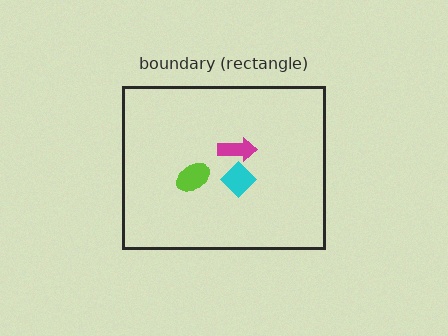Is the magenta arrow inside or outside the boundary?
Inside.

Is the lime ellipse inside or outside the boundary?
Inside.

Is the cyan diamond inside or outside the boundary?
Inside.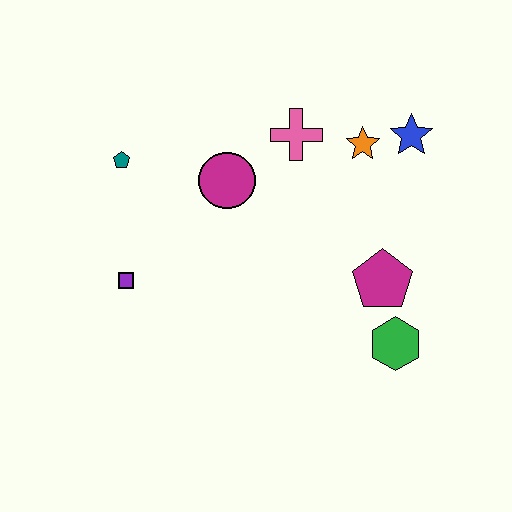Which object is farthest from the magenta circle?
The green hexagon is farthest from the magenta circle.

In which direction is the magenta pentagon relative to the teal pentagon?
The magenta pentagon is to the right of the teal pentagon.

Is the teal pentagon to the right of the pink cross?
No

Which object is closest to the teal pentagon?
The magenta circle is closest to the teal pentagon.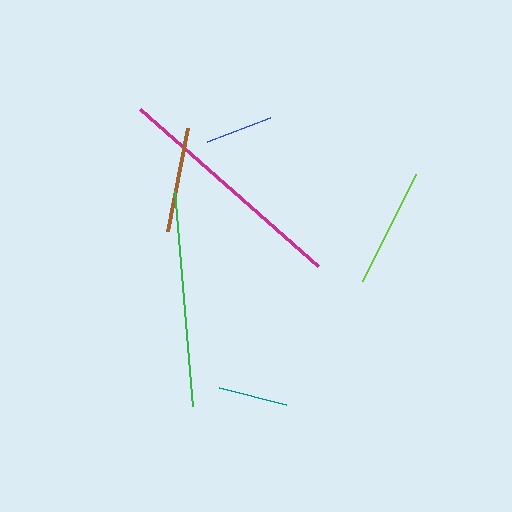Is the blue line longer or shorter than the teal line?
The teal line is longer than the blue line.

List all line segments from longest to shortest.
From longest to shortest: magenta, green, lime, brown, teal, blue.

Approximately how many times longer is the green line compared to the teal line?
The green line is approximately 3.1 times the length of the teal line.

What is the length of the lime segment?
The lime segment is approximately 120 pixels long.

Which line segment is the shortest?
The blue line is the shortest at approximately 67 pixels.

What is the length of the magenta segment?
The magenta segment is approximately 237 pixels long.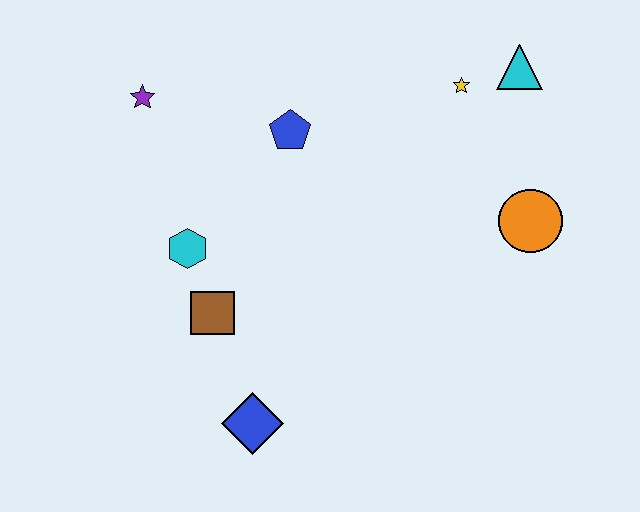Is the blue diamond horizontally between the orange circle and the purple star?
Yes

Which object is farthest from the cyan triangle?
The blue diamond is farthest from the cyan triangle.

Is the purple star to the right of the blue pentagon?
No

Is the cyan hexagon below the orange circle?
Yes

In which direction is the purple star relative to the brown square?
The purple star is above the brown square.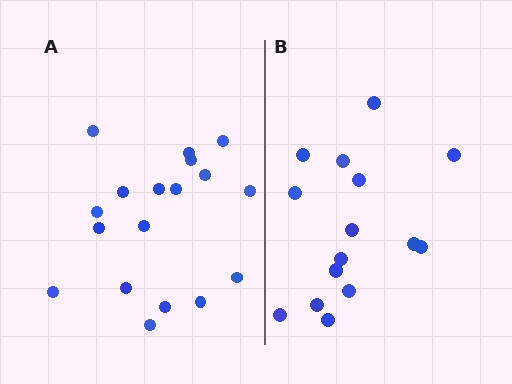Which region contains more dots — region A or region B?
Region A (the left region) has more dots.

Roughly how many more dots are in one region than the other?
Region A has just a few more — roughly 2 or 3 more dots than region B.